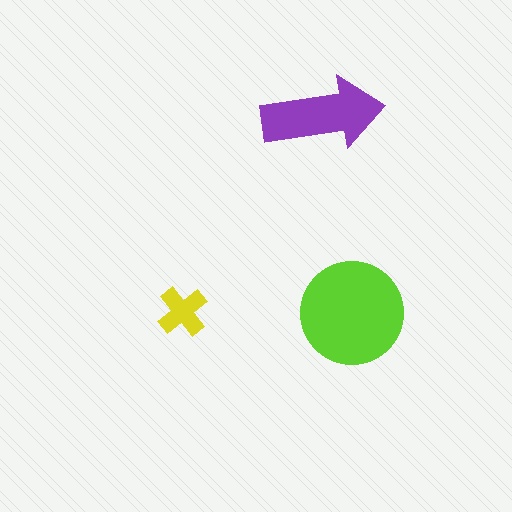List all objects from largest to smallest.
The lime circle, the purple arrow, the yellow cross.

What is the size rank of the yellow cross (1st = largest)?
3rd.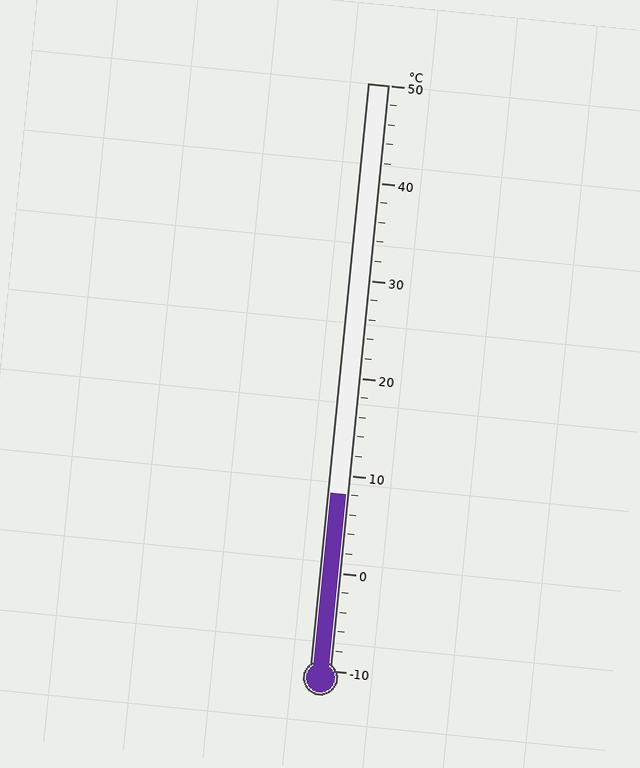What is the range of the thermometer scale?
The thermometer scale ranges from -10°C to 50°C.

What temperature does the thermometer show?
The thermometer shows approximately 8°C.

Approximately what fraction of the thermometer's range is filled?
The thermometer is filled to approximately 30% of its range.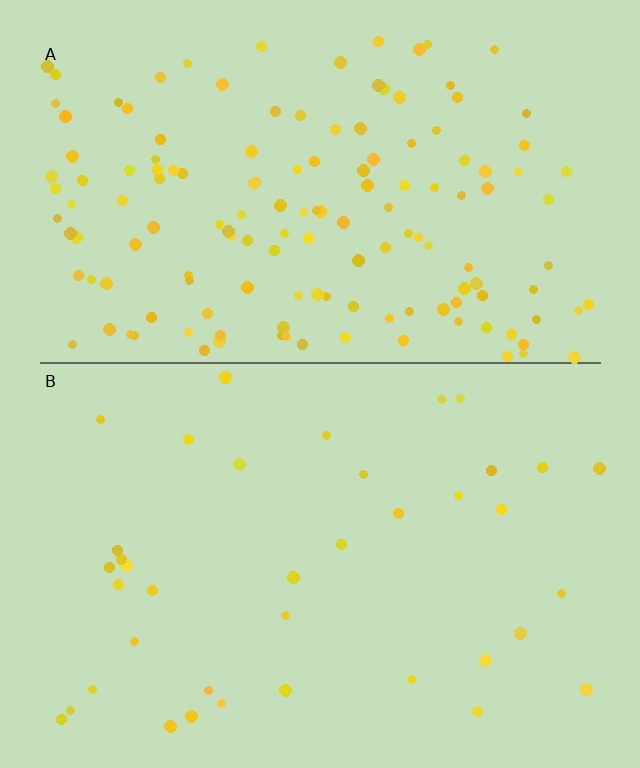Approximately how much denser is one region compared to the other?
Approximately 3.9× — region A over region B.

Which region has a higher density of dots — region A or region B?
A (the top).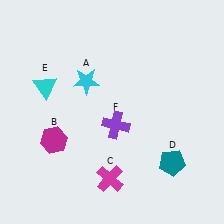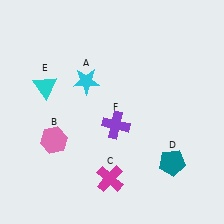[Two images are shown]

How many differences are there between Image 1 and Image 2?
There is 1 difference between the two images.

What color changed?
The hexagon (B) changed from magenta in Image 1 to pink in Image 2.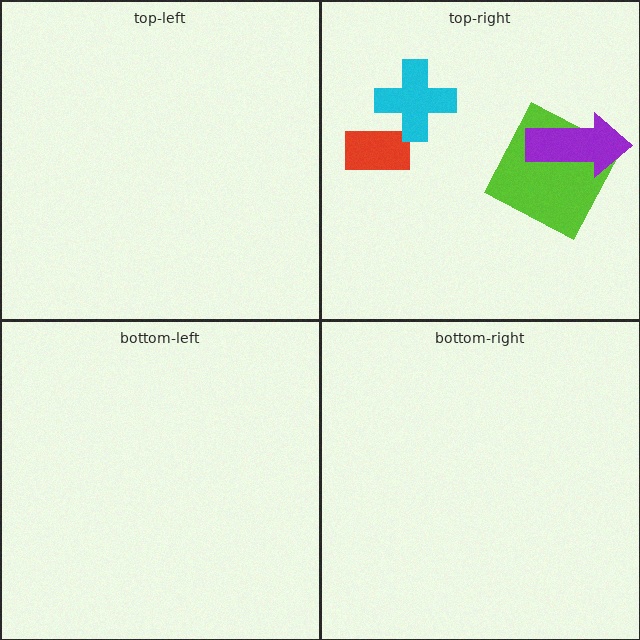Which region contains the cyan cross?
The top-right region.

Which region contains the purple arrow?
The top-right region.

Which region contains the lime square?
The top-right region.